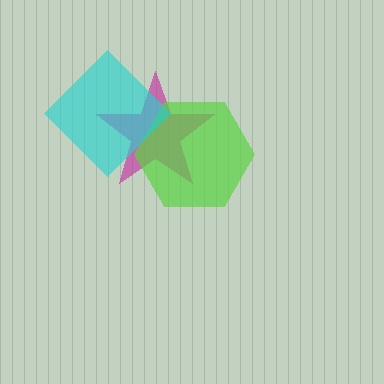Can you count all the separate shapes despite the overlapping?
Yes, there are 3 separate shapes.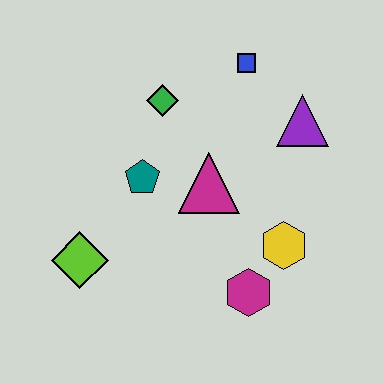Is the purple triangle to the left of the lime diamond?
No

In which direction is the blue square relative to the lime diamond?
The blue square is above the lime diamond.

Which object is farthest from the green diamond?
The magenta hexagon is farthest from the green diamond.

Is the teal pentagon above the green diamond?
No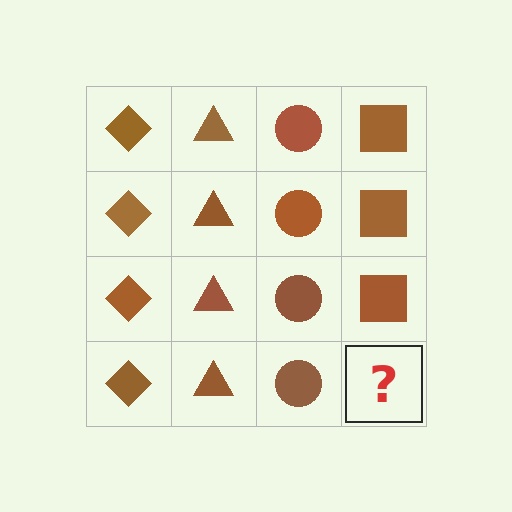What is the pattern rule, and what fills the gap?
The rule is that each column has a consistent shape. The gap should be filled with a brown square.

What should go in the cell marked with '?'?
The missing cell should contain a brown square.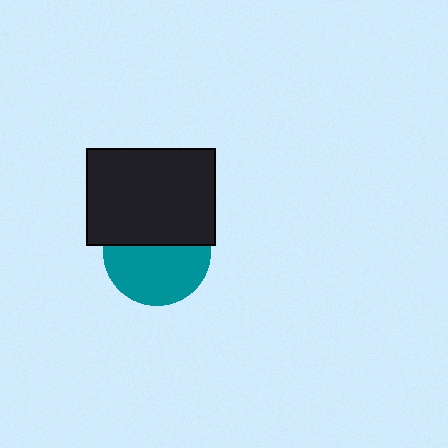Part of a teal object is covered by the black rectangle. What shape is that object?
It is a circle.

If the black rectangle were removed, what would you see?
You would see the complete teal circle.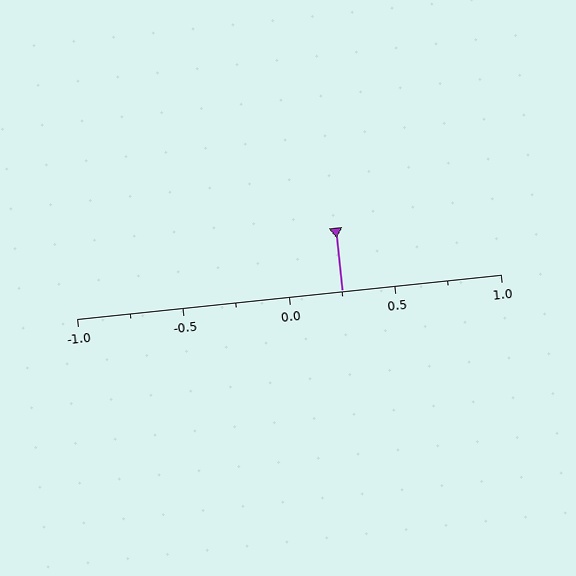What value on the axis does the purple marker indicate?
The marker indicates approximately 0.25.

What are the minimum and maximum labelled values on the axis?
The axis runs from -1.0 to 1.0.